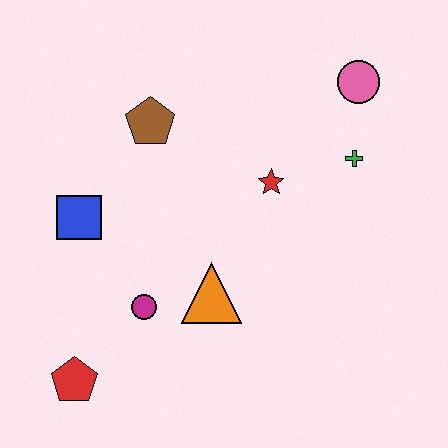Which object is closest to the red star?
The green cross is closest to the red star.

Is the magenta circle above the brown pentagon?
No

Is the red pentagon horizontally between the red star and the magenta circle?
No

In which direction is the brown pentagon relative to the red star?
The brown pentagon is to the left of the red star.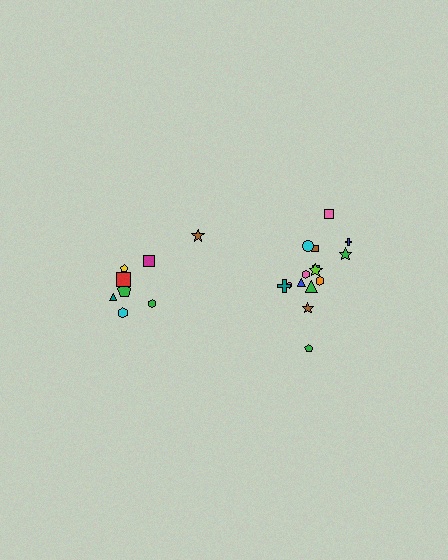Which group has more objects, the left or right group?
The right group.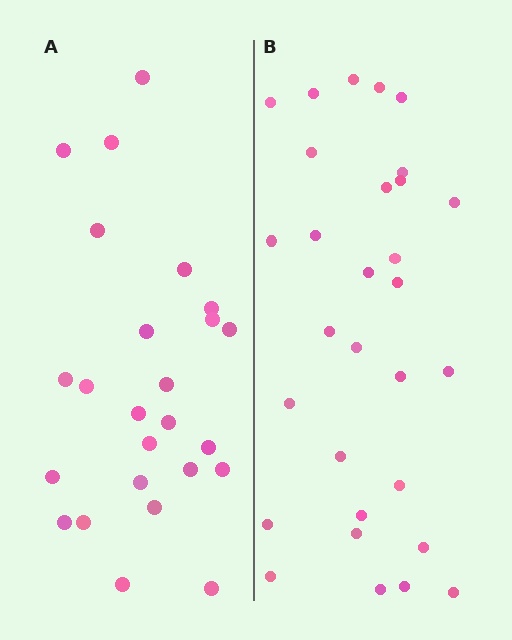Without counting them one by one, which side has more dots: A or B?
Region B (the right region) has more dots.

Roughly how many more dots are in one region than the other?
Region B has about 5 more dots than region A.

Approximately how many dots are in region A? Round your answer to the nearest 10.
About 20 dots. (The exact count is 25, which rounds to 20.)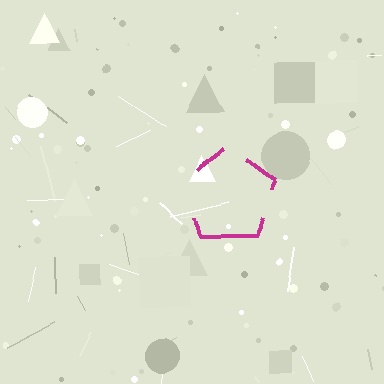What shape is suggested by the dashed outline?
The dashed outline suggests a pentagon.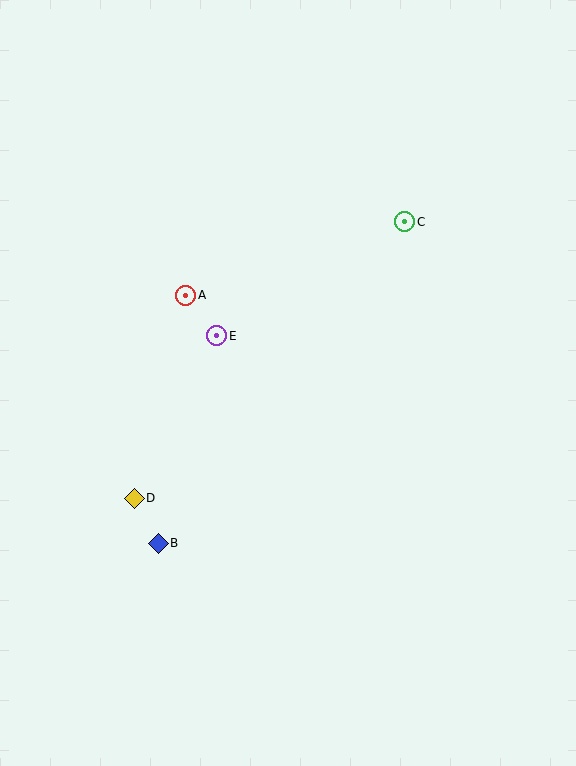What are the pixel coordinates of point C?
Point C is at (405, 222).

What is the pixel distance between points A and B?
The distance between A and B is 250 pixels.